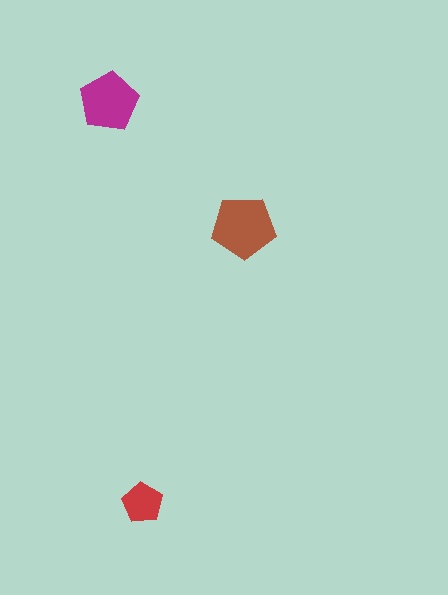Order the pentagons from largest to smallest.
the brown one, the magenta one, the red one.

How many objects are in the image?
There are 3 objects in the image.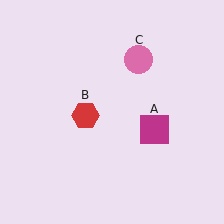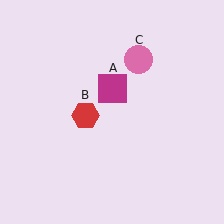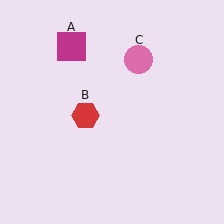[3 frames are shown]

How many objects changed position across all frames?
1 object changed position: magenta square (object A).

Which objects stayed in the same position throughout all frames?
Red hexagon (object B) and pink circle (object C) remained stationary.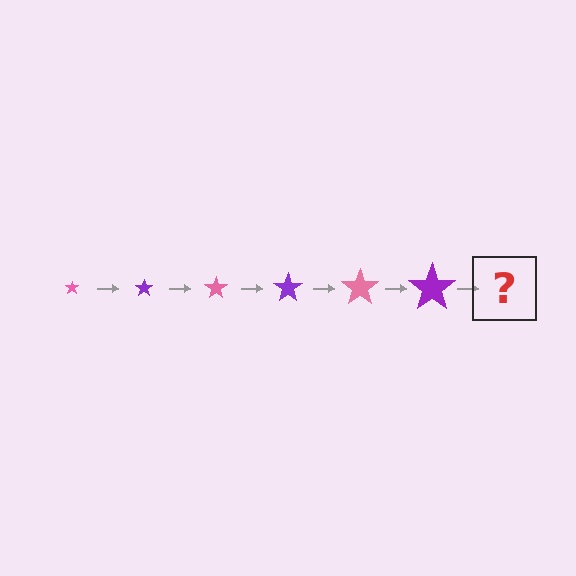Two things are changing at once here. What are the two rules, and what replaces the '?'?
The two rules are that the star grows larger each step and the color cycles through pink and purple. The '?' should be a pink star, larger than the previous one.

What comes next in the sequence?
The next element should be a pink star, larger than the previous one.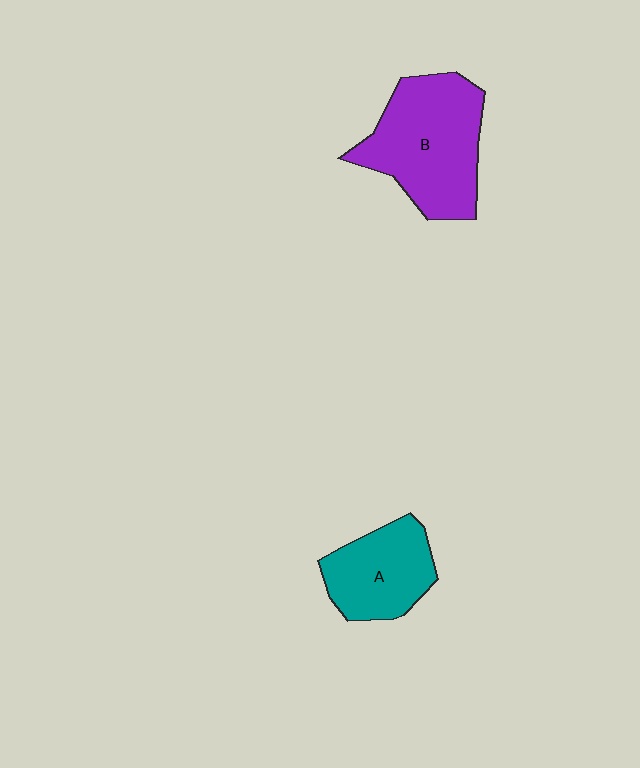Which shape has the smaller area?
Shape A (teal).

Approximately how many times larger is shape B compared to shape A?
Approximately 1.5 times.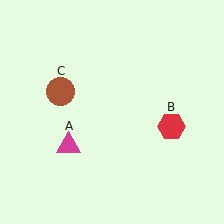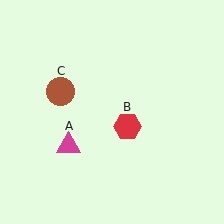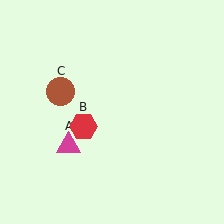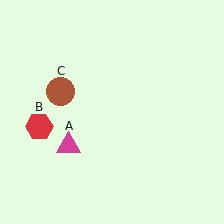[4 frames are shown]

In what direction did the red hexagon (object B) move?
The red hexagon (object B) moved left.